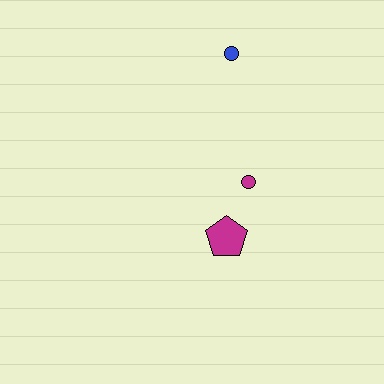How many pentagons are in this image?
There is 1 pentagon.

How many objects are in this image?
There are 3 objects.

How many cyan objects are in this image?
There are no cyan objects.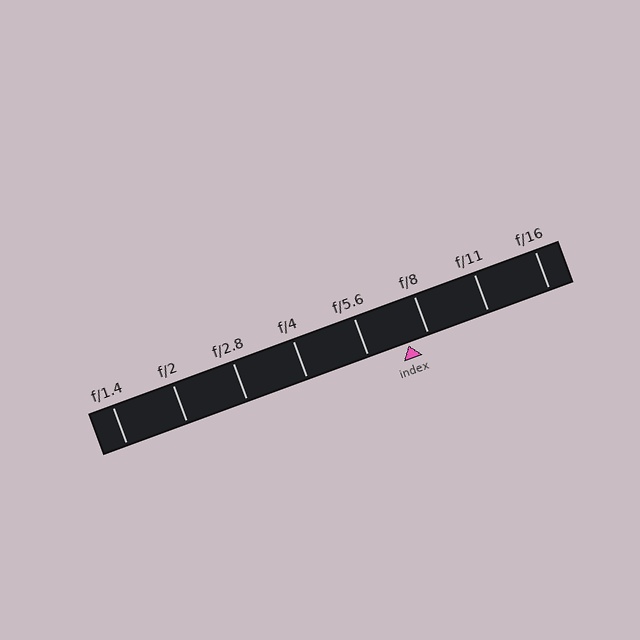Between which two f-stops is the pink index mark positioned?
The index mark is between f/5.6 and f/8.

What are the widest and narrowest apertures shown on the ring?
The widest aperture shown is f/1.4 and the narrowest is f/16.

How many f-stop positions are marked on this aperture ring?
There are 8 f-stop positions marked.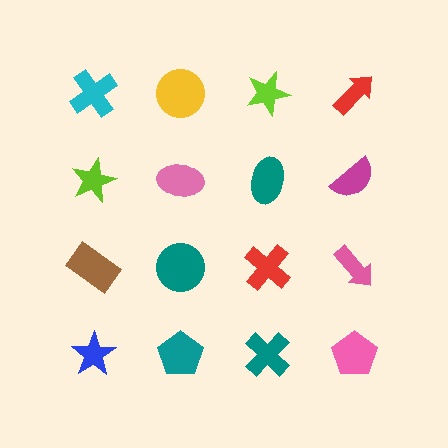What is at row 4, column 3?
A teal cross.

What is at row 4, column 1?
A blue star.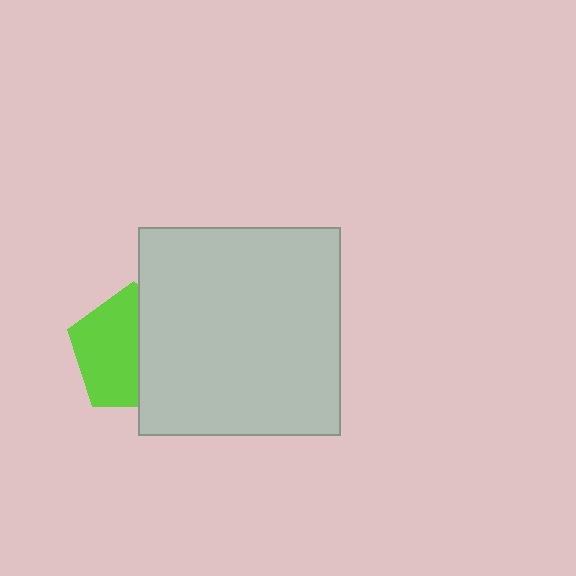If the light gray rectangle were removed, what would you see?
You would see the complete lime pentagon.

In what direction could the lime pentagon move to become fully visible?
The lime pentagon could move left. That would shift it out from behind the light gray rectangle entirely.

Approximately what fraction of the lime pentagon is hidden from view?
Roughly 46% of the lime pentagon is hidden behind the light gray rectangle.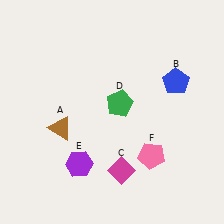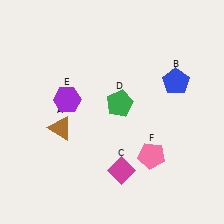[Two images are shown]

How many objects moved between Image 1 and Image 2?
1 object moved between the two images.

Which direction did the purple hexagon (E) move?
The purple hexagon (E) moved up.